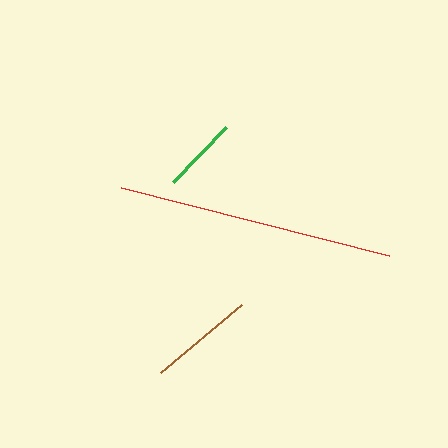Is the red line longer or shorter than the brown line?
The red line is longer than the brown line.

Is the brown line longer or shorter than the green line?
The brown line is longer than the green line.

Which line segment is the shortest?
The green line is the shortest at approximately 76 pixels.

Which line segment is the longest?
The red line is the longest at approximately 276 pixels.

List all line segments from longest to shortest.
From longest to shortest: red, brown, green.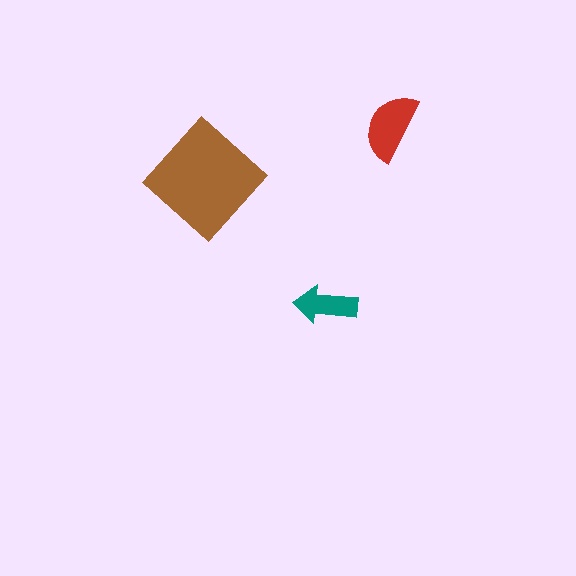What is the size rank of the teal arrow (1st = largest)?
3rd.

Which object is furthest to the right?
The red semicircle is rightmost.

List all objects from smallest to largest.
The teal arrow, the red semicircle, the brown diamond.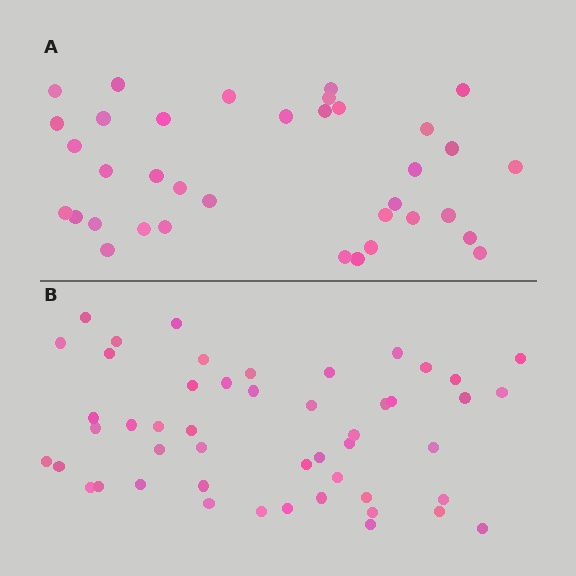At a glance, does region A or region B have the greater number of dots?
Region B (the bottom region) has more dots.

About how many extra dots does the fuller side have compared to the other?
Region B has approximately 15 more dots than region A.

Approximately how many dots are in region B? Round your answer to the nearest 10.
About 50 dots. (The exact count is 49, which rounds to 50.)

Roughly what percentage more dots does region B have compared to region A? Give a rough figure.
About 35% more.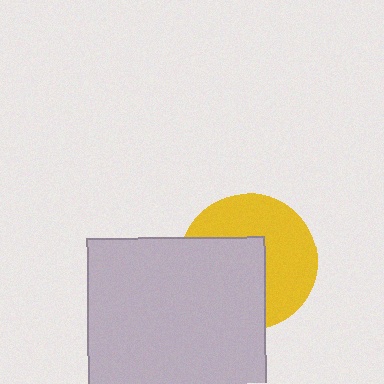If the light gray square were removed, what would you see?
You would see the complete yellow circle.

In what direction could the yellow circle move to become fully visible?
The yellow circle could move toward the upper-right. That would shift it out from behind the light gray square entirely.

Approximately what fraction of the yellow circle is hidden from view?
Roughly 47% of the yellow circle is hidden behind the light gray square.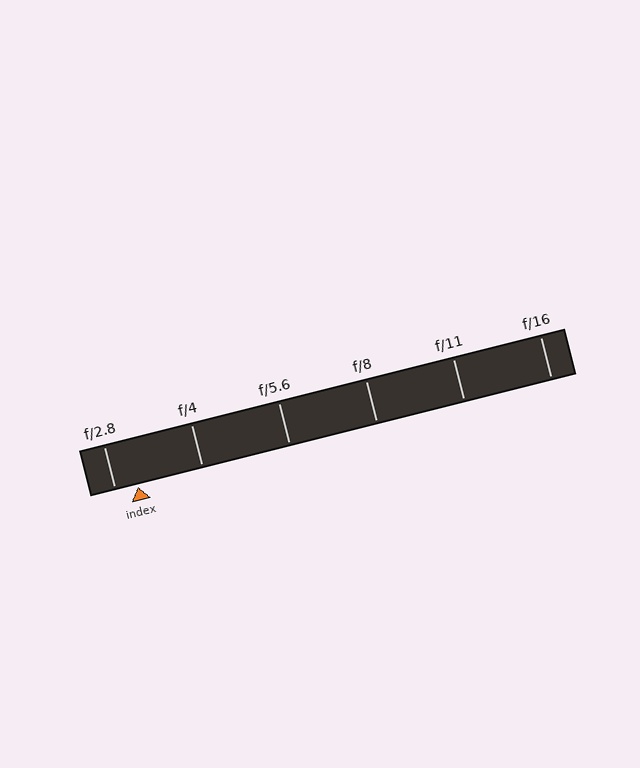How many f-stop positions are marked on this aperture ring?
There are 6 f-stop positions marked.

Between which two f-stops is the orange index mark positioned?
The index mark is between f/2.8 and f/4.